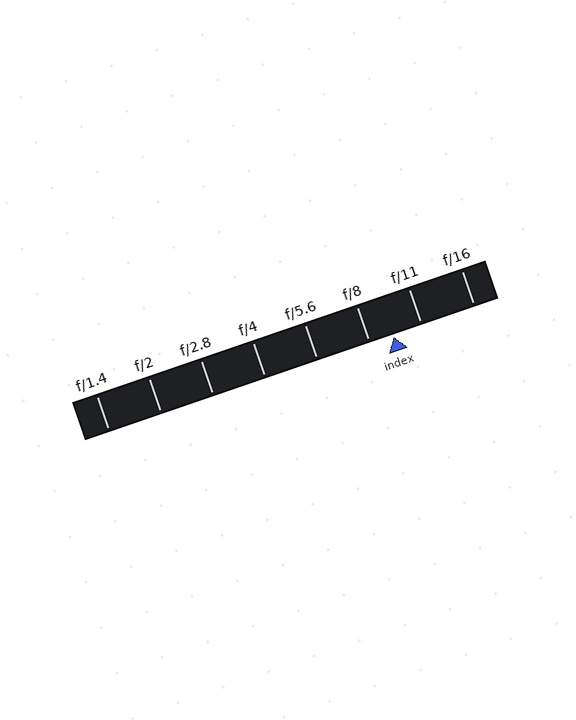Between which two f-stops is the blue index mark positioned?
The index mark is between f/8 and f/11.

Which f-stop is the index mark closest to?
The index mark is closest to f/8.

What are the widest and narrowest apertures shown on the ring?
The widest aperture shown is f/1.4 and the narrowest is f/16.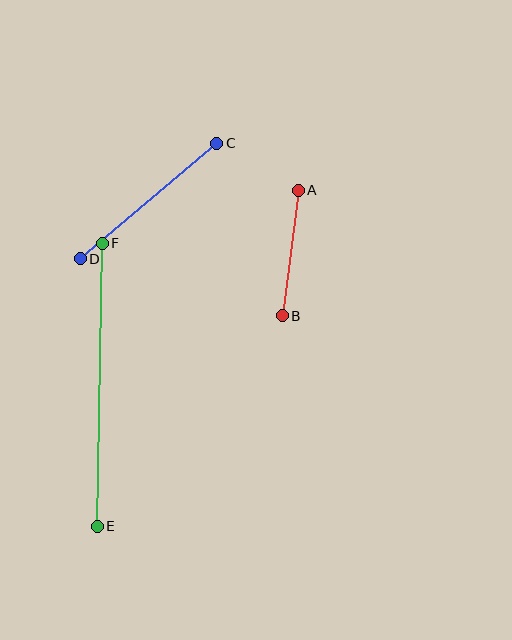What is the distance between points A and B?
The distance is approximately 126 pixels.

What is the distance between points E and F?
The distance is approximately 283 pixels.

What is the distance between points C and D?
The distance is approximately 179 pixels.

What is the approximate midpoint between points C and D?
The midpoint is at approximately (148, 201) pixels.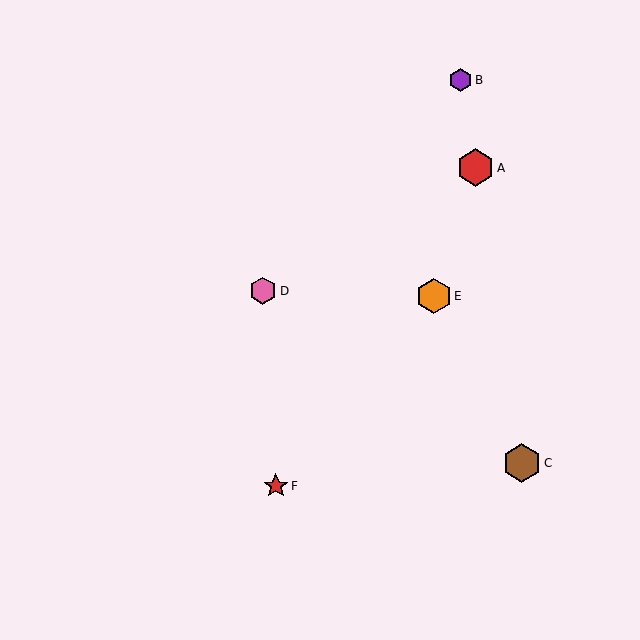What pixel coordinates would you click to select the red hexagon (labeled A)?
Click at (476, 168) to select the red hexagon A.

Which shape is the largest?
The brown hexagon (labeled C) is the largest.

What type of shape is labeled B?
Shape B is a purple hexagon.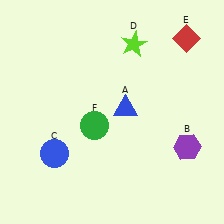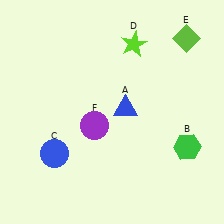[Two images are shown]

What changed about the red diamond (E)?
In Image 1, E is red. In Image 2, it changed to lime.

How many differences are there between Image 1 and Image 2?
There are 3 differences between the two images.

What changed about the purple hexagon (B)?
In Image 1, B is purple. In Image 2, it changed to green.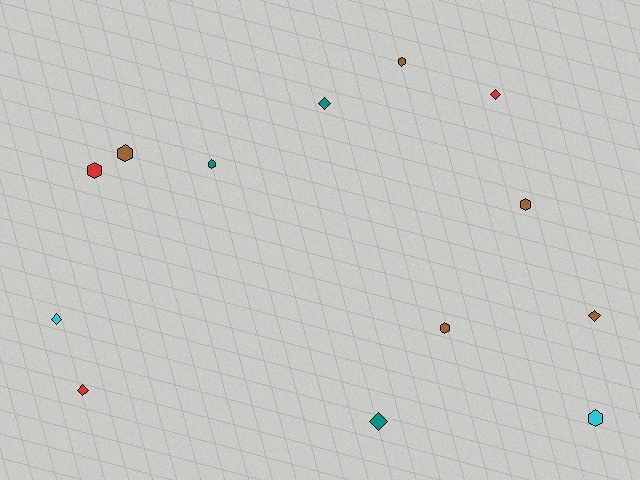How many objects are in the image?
There are 13 objects.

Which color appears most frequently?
Brown, with 5 objects.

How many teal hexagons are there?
There is 1 teal hexagon.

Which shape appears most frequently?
Hexagon, with 7 objects.